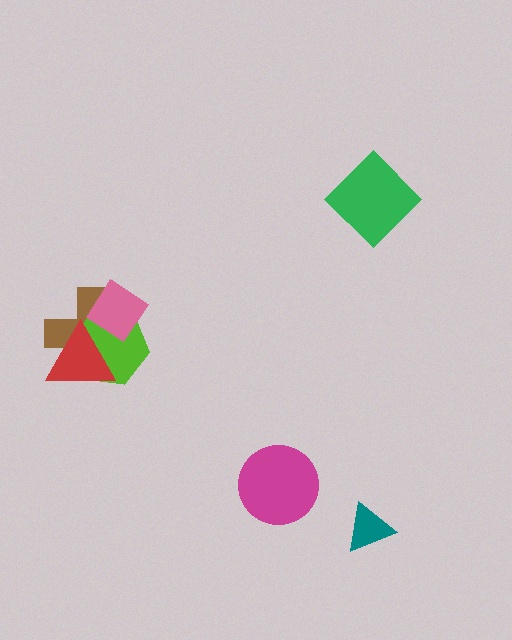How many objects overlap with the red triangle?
3 objects overlap with the red triangle.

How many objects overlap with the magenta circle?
0 objects overlap with the magenta circle.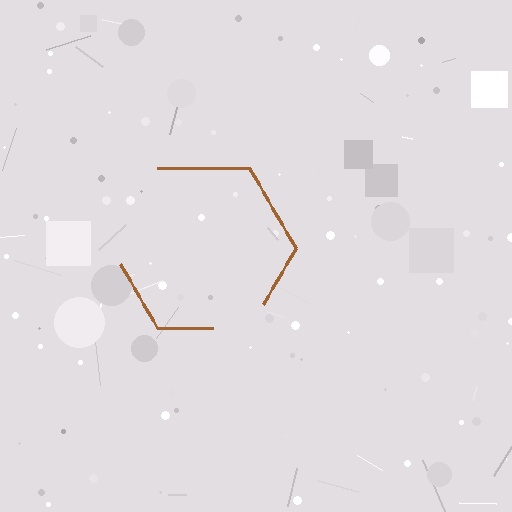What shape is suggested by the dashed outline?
The dashed outline suggests a hexagon.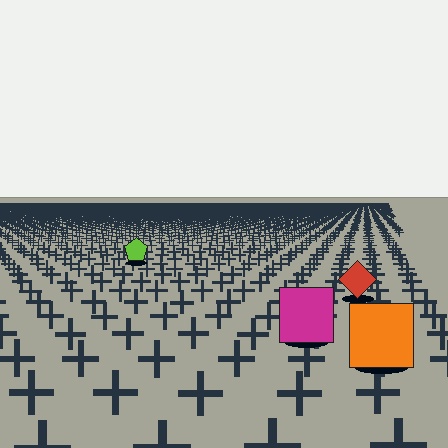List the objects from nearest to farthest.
From nearest to farthest: the orange square, the magenta square, the red diamond, the lime pentagon.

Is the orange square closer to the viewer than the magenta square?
Yes. The orange square is closer — you can tell from the texture gradient: the ground texture is coarser near it.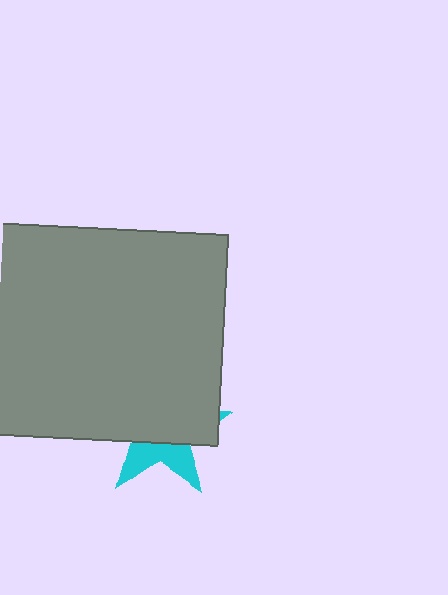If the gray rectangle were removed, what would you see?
You would see the complete cyan star.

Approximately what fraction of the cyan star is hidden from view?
Roughly 66% of the cyan star is hidden behind the gray rectangle.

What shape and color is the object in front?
The object in front is a gray rectangle.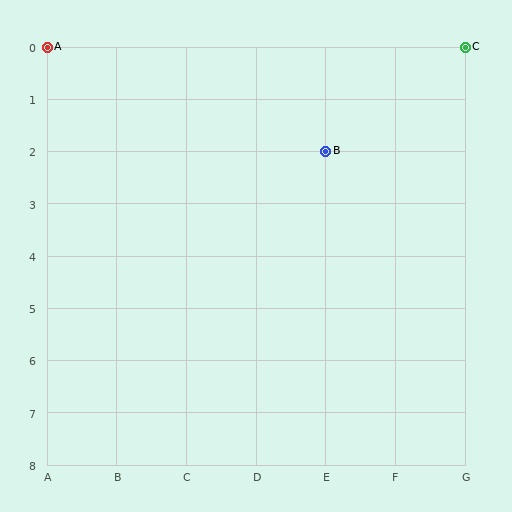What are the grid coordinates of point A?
Point A is at grid coordinates (A, 0).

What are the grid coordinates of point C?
Point C is at grid coordinates (G, 0).